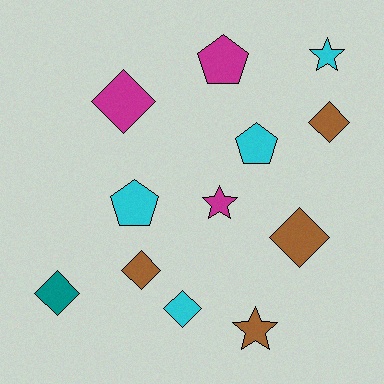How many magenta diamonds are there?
There is 1 magenta diamond.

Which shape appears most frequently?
Diamond, with 6 objects.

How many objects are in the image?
There are 12 objects.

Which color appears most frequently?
Brown, with 4 objects.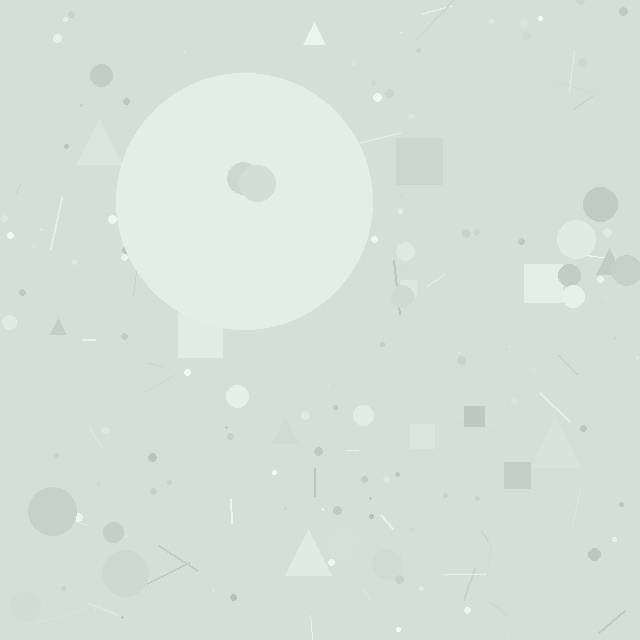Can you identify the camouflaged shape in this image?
The camouflaged shape is a circle.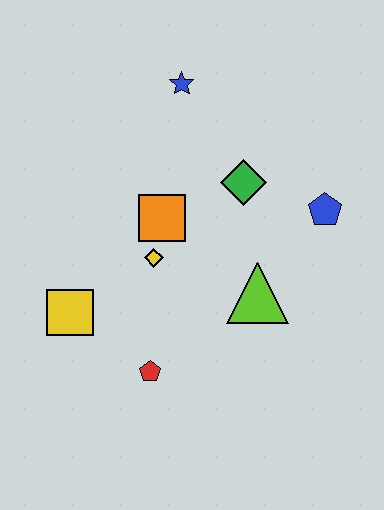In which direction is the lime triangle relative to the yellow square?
The lime triangle is to the right of the yellow square.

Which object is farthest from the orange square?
The blue pentagon is farthest from the orange square.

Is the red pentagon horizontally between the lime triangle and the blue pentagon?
No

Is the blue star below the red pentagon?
No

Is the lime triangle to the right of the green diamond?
Yes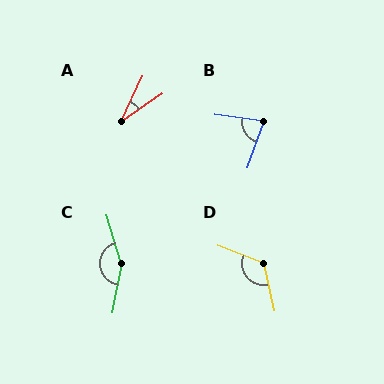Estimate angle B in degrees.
Approximately 78 degrees.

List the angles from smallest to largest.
A (30°), B (78°), D (124°), C (153°).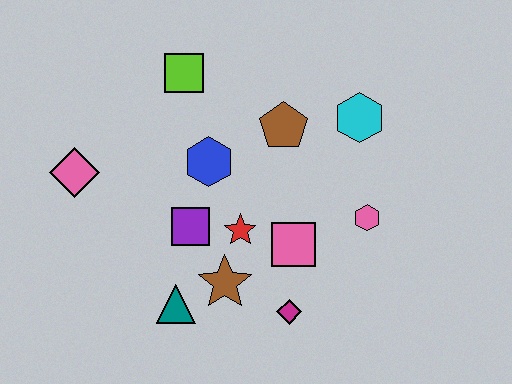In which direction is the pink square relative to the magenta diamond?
The pink square is above the magenta diamond.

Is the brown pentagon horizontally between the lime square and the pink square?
Yes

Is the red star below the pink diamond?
Yes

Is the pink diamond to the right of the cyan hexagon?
No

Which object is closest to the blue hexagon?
The purple square is closest to the blue hexagon.